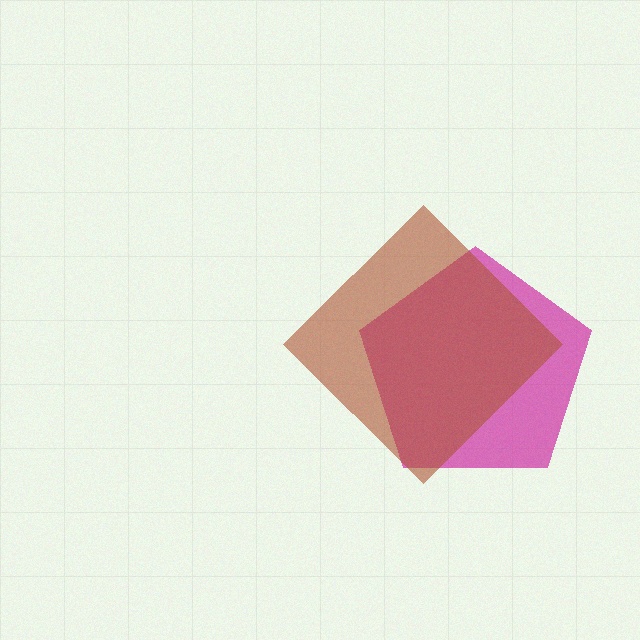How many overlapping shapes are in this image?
There are 2 overlapping shapes in the image.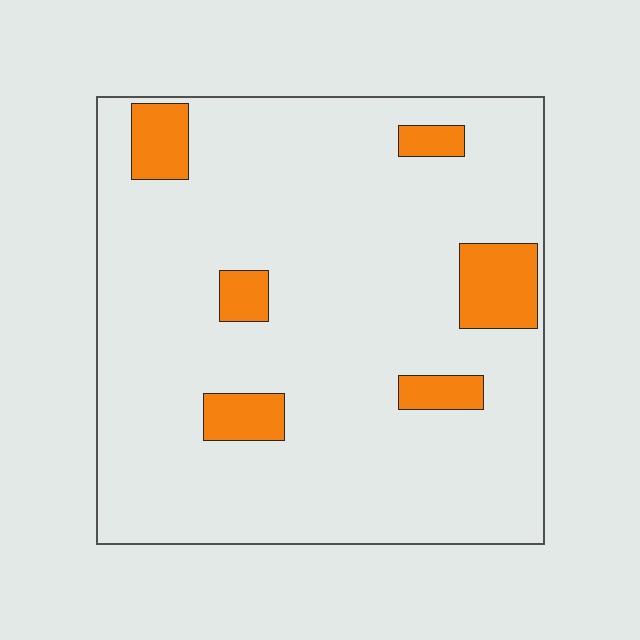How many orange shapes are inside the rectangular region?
6.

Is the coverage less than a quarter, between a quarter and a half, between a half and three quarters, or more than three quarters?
Less than a quarter.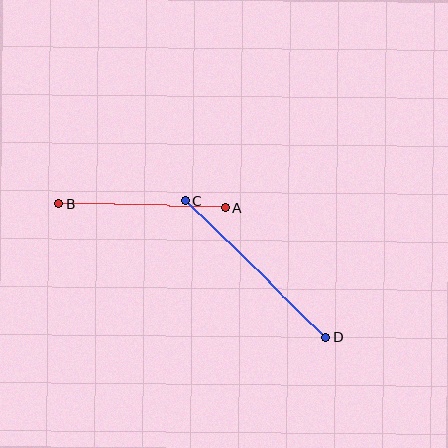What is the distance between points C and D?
The distance is approximately 196 pixels.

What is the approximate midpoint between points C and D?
The midpoint is at approximately (255, 269) pixels.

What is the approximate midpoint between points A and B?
The midpoint is at approximately (142, 206) pixels.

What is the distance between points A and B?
The distance is approximately 167 pixels.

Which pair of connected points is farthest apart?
Points C and D are farthest apart.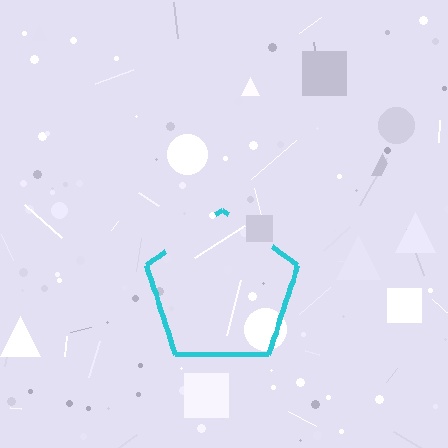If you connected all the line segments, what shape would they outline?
They would outline a pentagon.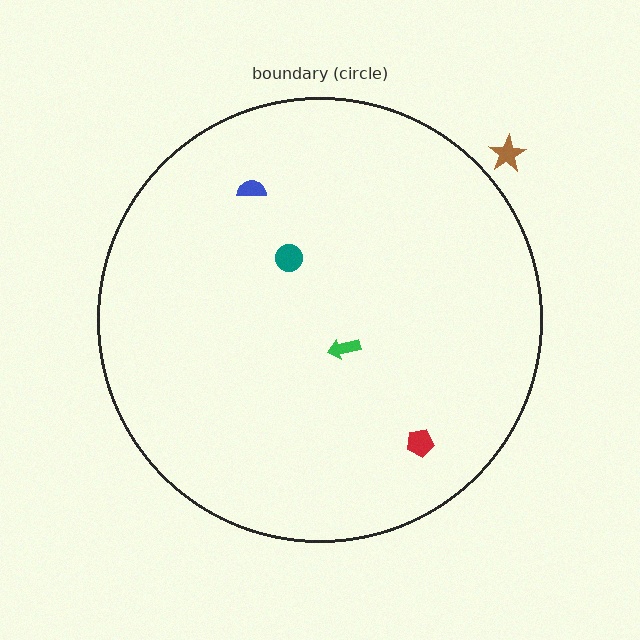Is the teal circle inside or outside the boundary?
Inside.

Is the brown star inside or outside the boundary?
Outside.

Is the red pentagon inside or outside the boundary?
Inside.